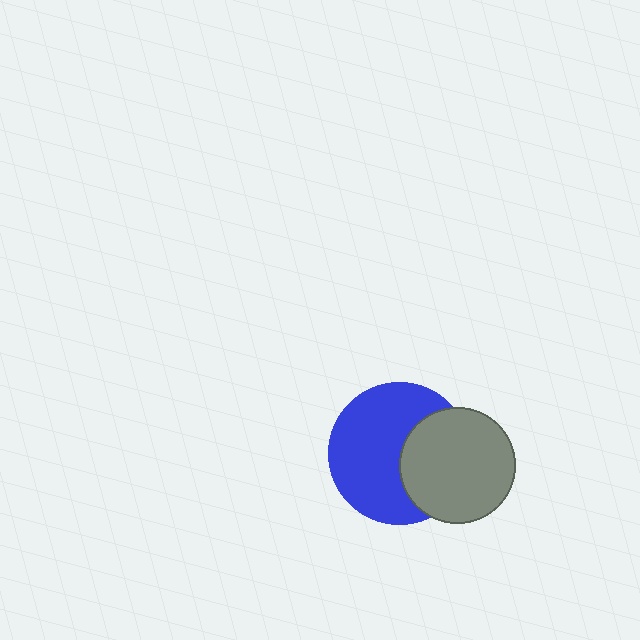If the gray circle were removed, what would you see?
You would see the complete blue circle.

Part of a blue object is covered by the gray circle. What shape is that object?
It is a circle.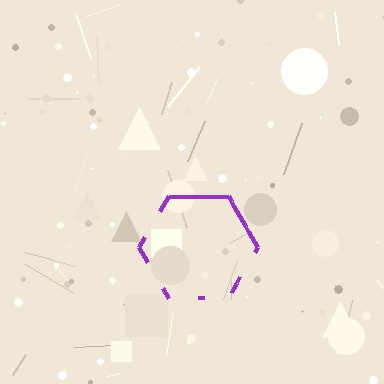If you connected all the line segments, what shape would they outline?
They would outline a hexagon.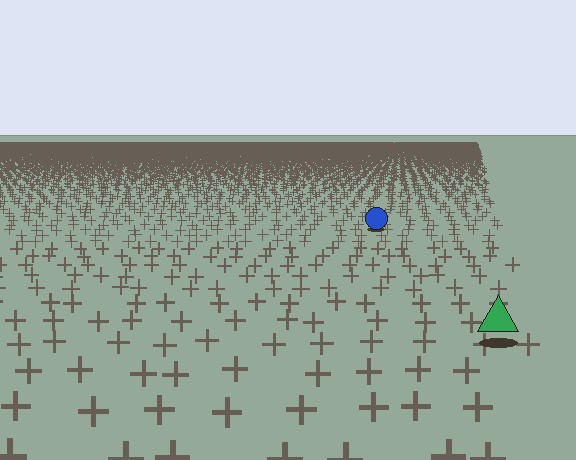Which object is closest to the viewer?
The green triangle is closest. The texture marks near it are larger and more spread out.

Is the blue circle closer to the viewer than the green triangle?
No. The green triangle is closer — you can tell from the texture gradient: the ground texture is coarser near it.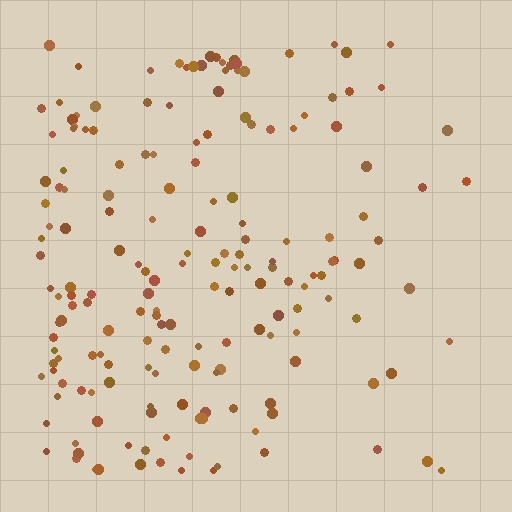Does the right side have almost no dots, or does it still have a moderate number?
Still a moderate number, just noticeably fewer than the left.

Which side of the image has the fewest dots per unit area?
The right.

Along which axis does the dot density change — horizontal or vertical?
Horizontal.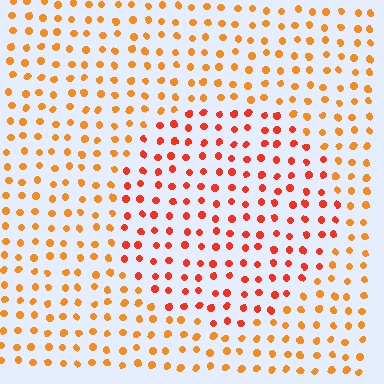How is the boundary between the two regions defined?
The boundary is defined purely by a slight shift in hue (about 26 degrees). Spacing, size, and orientation are identical on both sides.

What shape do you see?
I see a circle.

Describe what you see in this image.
The image is filled with small orange elements in a uniform arrangement. A circle-shaped region is visible where the elements are tinted to a slightly different hue, forming a subtle color boundary.